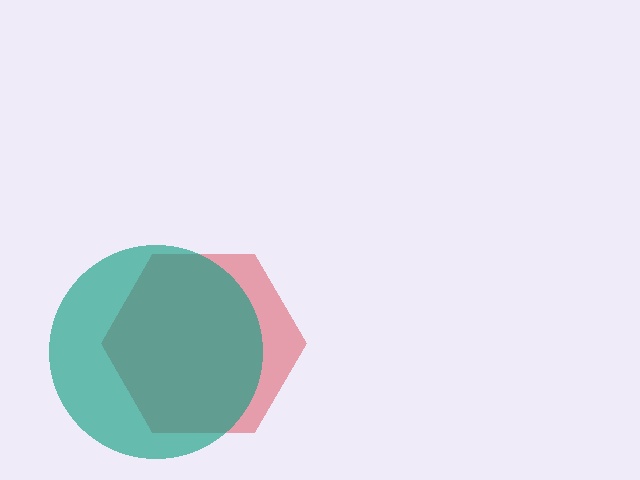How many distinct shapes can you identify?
There are 2 distinct shapes: a red hexagon, a teal circle.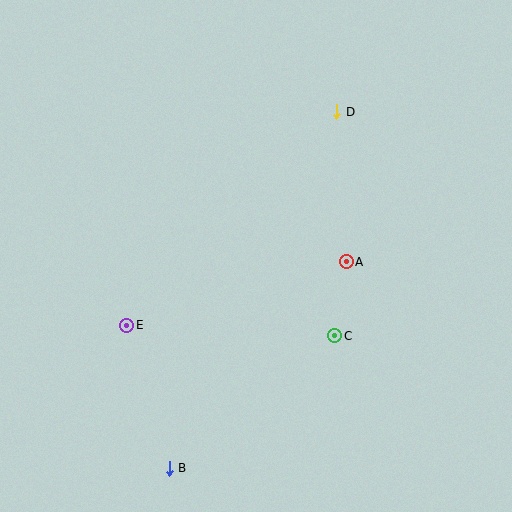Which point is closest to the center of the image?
Point A at (346, 262) is closest to the center.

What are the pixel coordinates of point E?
Point E is at (127, 325).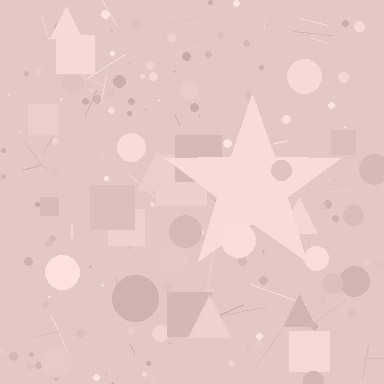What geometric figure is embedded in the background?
A star is embedded in the background.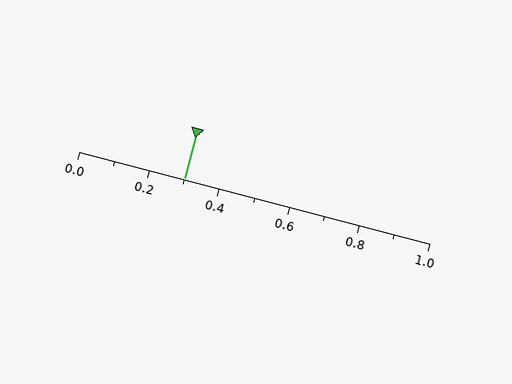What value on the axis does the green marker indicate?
The marker indicates approximately 0.3.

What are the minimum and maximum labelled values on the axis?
The axis runs from 0.0 to 1.0.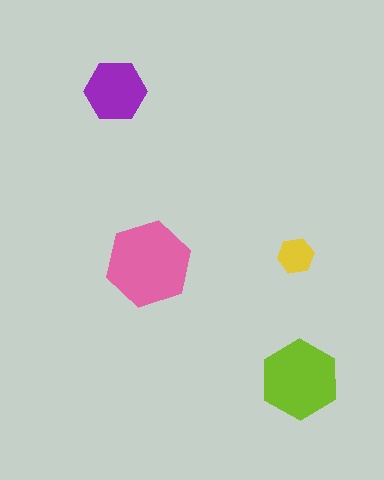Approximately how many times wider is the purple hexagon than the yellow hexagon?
About 1.5 times wider.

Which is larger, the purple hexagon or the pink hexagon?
The pink one.